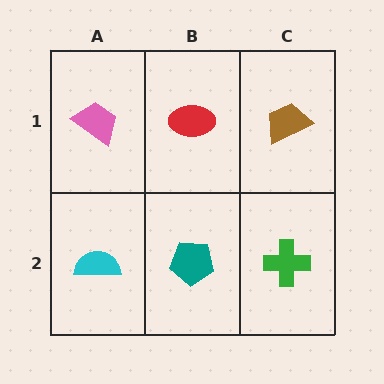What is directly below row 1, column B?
A teal pentagon.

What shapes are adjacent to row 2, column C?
A brown trapezoid (row 1, column C), a teal pentagon (row 2, column B).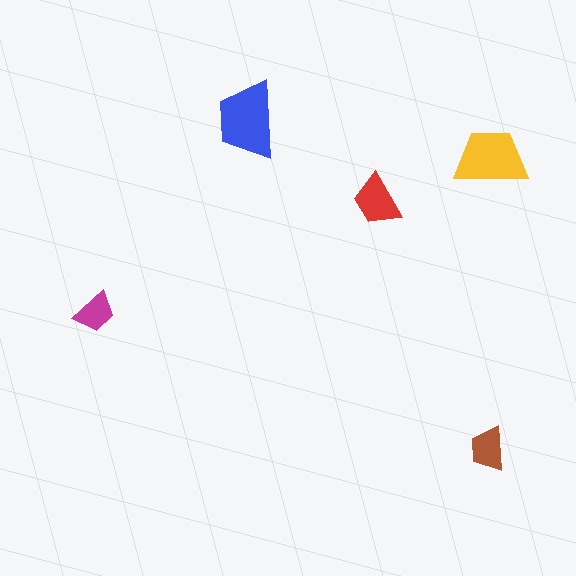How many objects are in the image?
There are 5 objects in the image.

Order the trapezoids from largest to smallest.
the blue one, the yellow one, the red one, the brown one, the magenta one.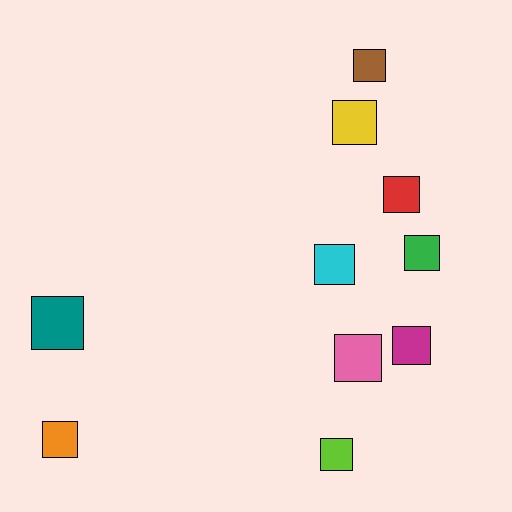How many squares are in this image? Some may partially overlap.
There are 10 squares.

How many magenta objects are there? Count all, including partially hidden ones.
There is 1 magenta object.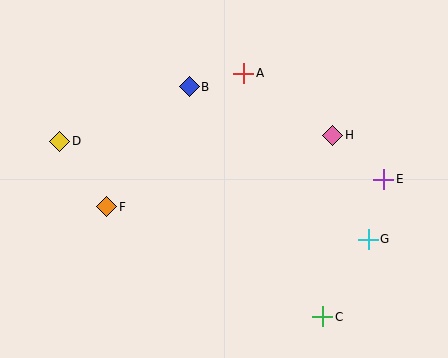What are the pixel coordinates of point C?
Point C is at (323, 317).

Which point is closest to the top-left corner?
Point D is closest to the top-left corner.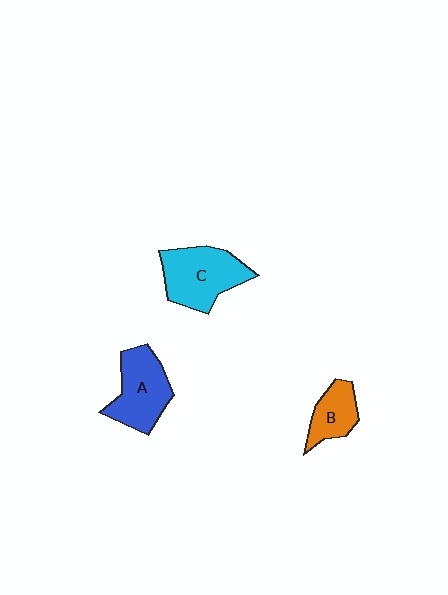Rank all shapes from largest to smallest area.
From largest to smallest: C (cyan), A (blue), B (orange).